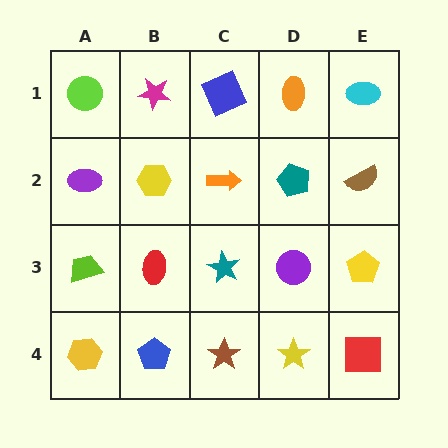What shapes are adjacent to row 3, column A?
A purple ellipse (row 2, column A), a yellow hexagon (row 4, column A), a red ellipse (row 3, column B).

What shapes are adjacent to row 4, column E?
A yellow pentagon (row 3, column E), a yellow star (row 4, column D).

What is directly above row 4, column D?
A purple circle.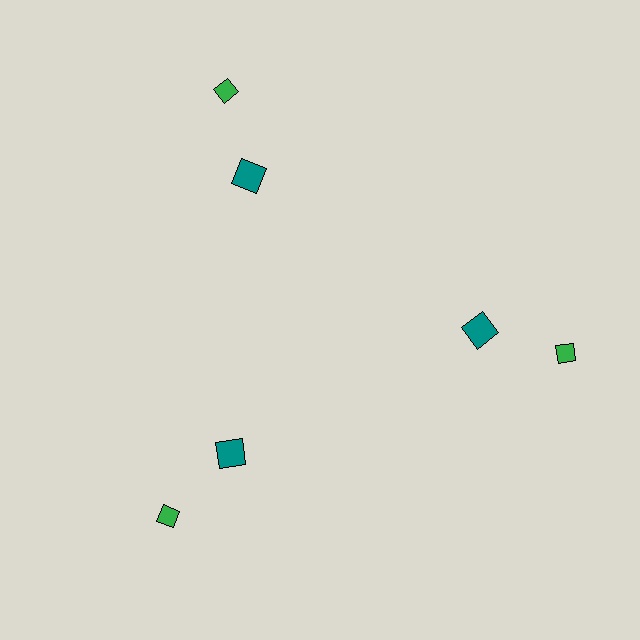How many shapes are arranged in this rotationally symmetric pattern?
There are 6 shapes, arranged in 3 groups of 2.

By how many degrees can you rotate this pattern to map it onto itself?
The pattern maps onto itself every 120 degrees of rotation.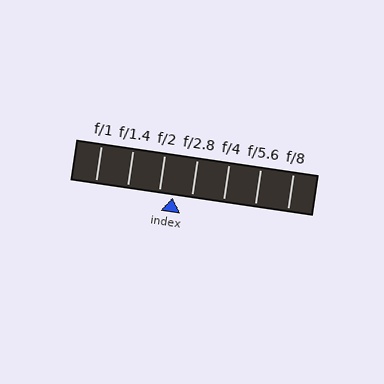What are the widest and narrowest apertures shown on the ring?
The widest aperture shown is f/1 and the narrowest is f/8.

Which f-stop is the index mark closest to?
The index mark is closest to f/2.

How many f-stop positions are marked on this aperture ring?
There are 7 f-stop positions marked.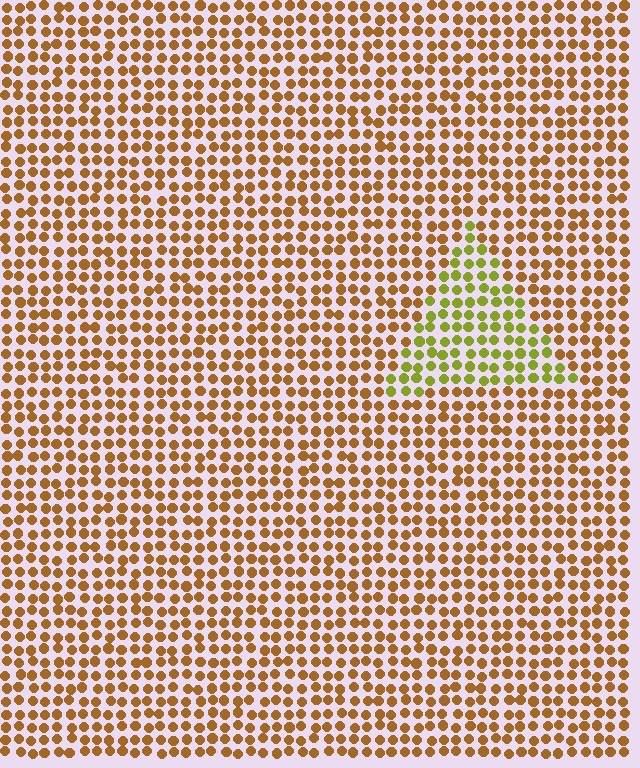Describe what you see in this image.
The image is filled with small brown elements in a uniform arrangement. A triangle-shaped region is visible where the elements are tinted to a slightly different hue, forming a subtle color boundary.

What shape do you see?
I see a triangle.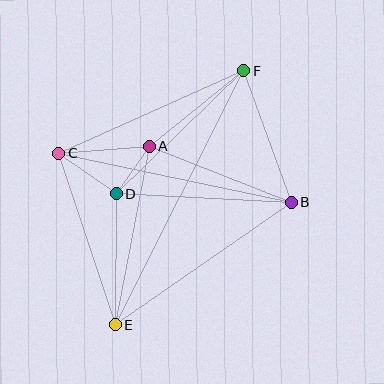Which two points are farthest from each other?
Points E and F are farthest from each other.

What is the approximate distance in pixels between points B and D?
The distance between B and D is approximately 175 pixels.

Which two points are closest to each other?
Points A and D are closest to each other.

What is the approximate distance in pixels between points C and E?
The distance between C and E is approximately 180 pixels.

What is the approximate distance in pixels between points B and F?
The distance between B and F is approximately 140 pixels.